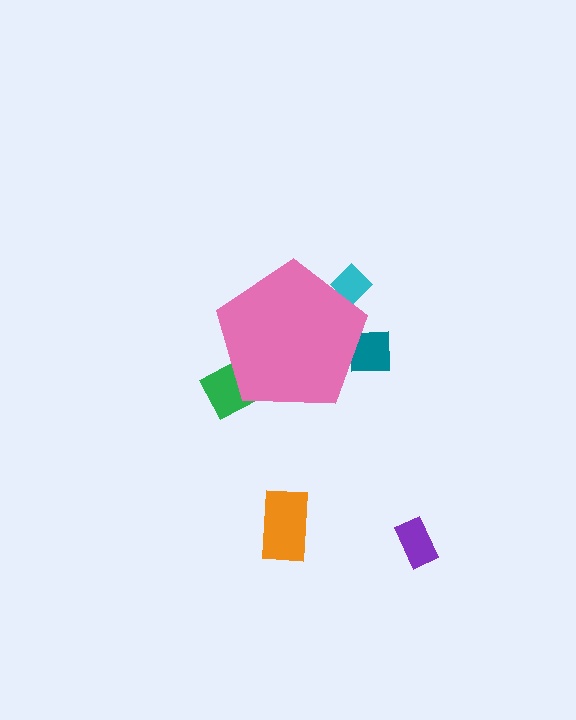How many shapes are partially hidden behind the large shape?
3 shapes are partially hidden.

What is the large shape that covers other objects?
A pink pentagon.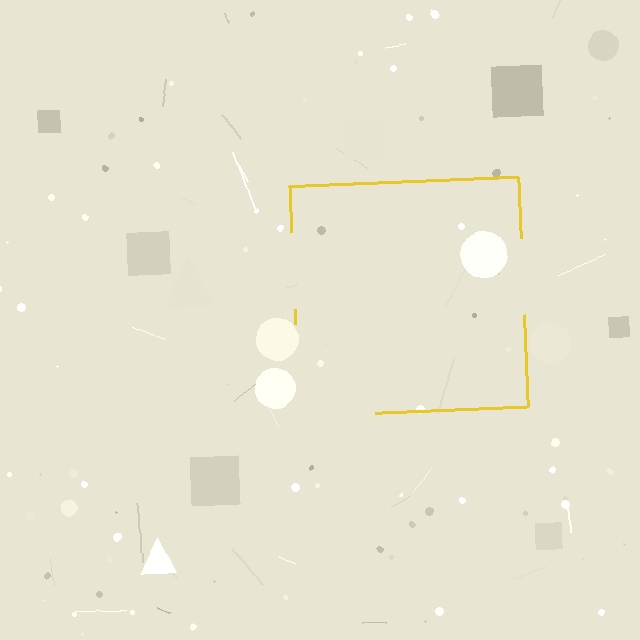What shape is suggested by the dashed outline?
The dashed outline suggests a square.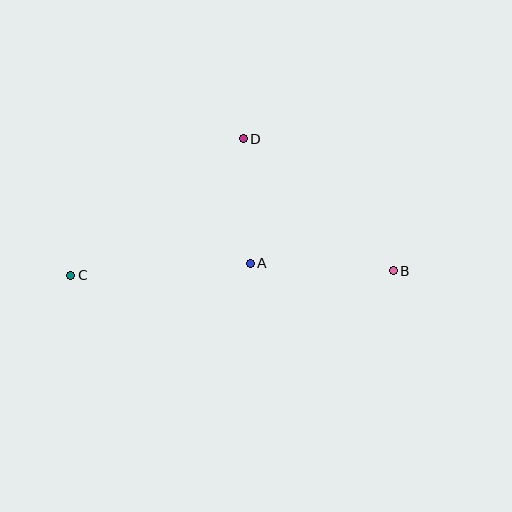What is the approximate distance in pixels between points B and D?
The distance between B and D is approximately 200 pixels.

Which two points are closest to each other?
Points A and D are closest to each other.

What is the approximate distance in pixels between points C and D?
The distance between C and D is approximately 220 pixels.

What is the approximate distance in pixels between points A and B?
The distance between A and B is approximately 143 pixels.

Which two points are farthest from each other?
Points B and C are farthest from each other.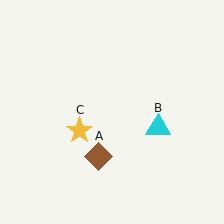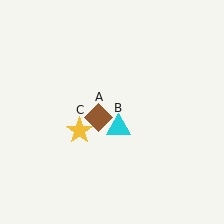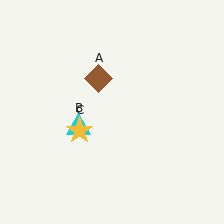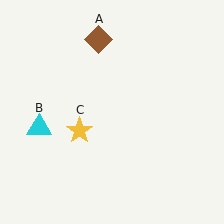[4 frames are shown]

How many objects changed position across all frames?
2 objects changed position: brown diamond (object A), cyan triangle (object B).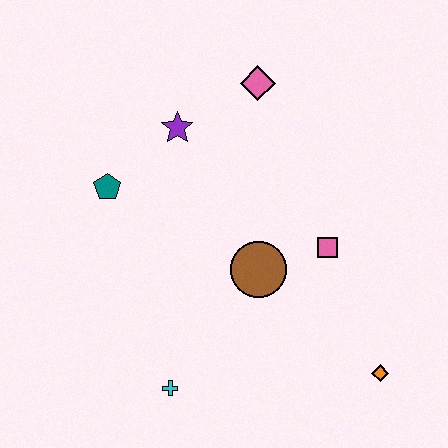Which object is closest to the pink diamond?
The purple star is closest to the pink diamond.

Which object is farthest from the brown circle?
The pink diamond is farthest from the brown circle.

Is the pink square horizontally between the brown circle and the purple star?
No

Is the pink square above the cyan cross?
Yes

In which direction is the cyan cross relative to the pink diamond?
The cyan cross is below the pink diamond.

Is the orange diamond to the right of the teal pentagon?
Yes